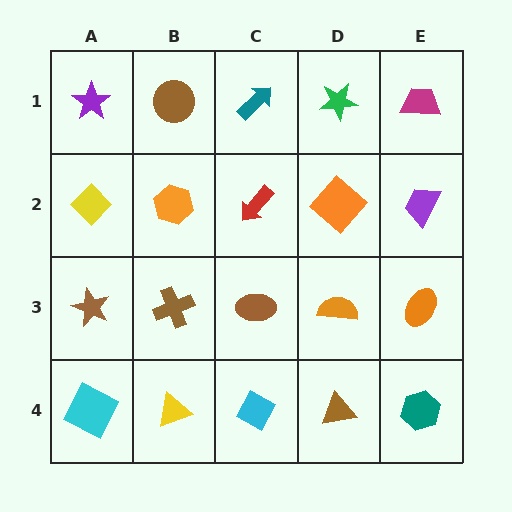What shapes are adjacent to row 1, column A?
A yellow diamond (row 2, column A), a brown circle (row 1, column B).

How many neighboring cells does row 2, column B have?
4.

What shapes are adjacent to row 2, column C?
A teal arrow (row 1, column C), a brown ellipse (row 3, column C), an orange hexagon (row 2, column B), an orange diamond (row 2, column D).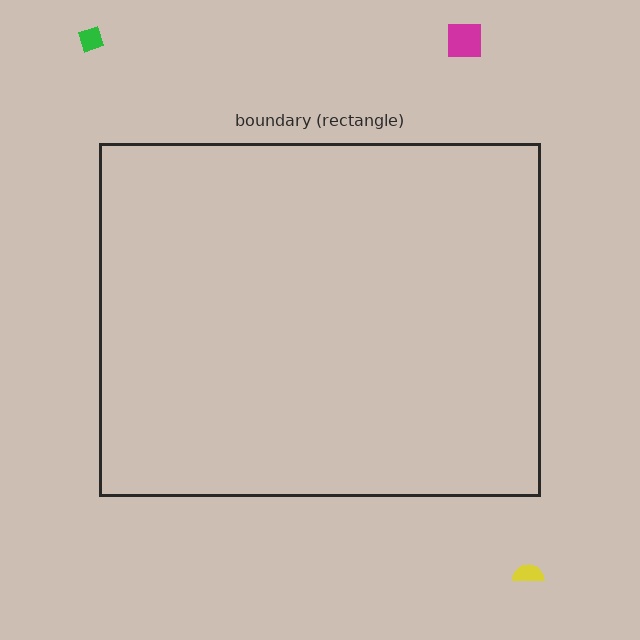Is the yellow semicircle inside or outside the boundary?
Outside.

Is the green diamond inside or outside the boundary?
Outside.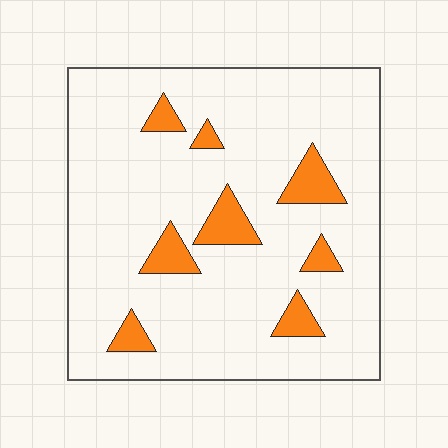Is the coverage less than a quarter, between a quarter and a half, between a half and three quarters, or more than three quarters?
Less than a quarter.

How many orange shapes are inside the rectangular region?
8.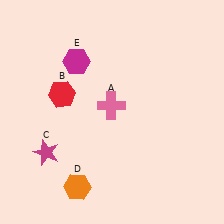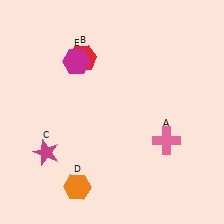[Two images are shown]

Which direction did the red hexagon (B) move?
The red hexagon (B) moved up.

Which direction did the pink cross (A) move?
The pink cross (A) moved right.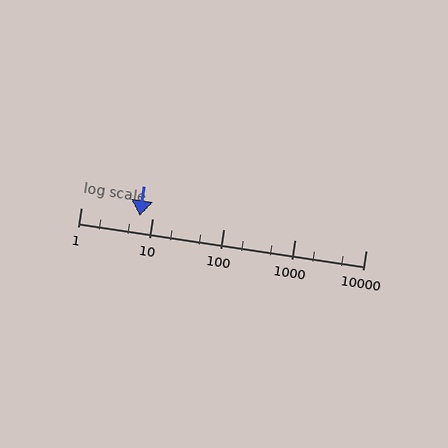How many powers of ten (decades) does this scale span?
The scale spans 4 decades, from 1 to 10000.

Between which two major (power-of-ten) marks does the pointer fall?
The pointer is between 1 and 10.